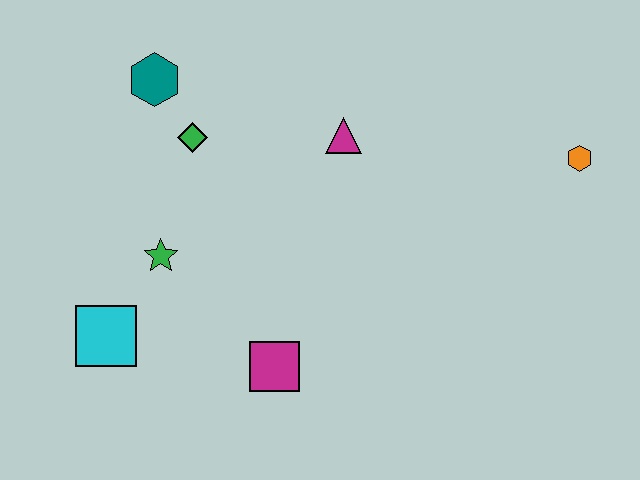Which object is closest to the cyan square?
The green star is closest to the cyan square.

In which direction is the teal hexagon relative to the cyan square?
The teal hexagon is above the cyan square.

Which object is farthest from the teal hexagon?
The orange hexagon is farthest from the teal hexagon.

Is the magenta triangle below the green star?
No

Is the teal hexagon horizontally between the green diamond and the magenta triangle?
No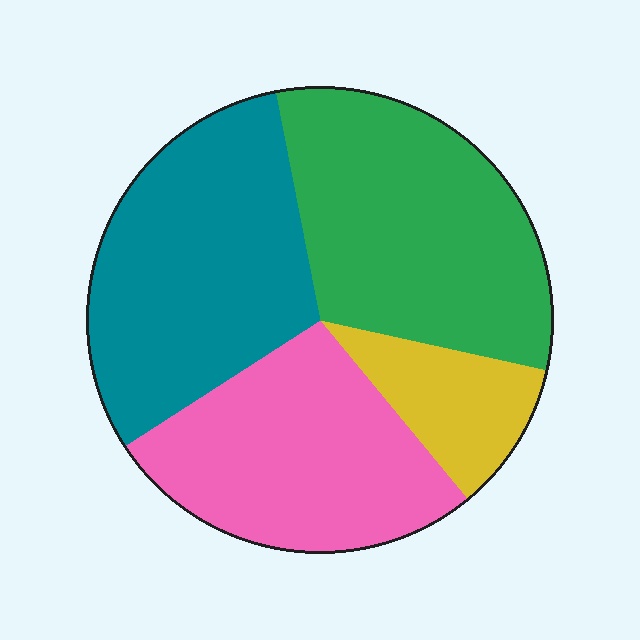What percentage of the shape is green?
Green covers around 30% of the shape.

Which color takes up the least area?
Yellow, at roughly 10%.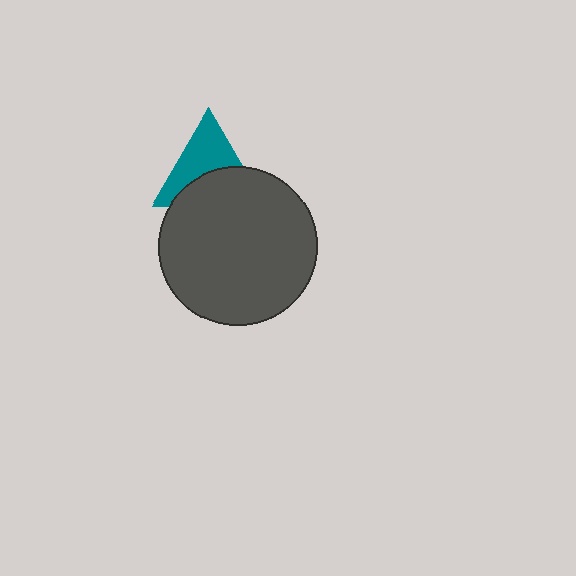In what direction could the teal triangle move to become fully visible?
The teal triangle could move up. That would shift it out from behind the dark gray circle entirely.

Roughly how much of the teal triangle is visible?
About half of it is visible (roughly 54%).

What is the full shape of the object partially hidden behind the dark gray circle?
The partially hidden object is a teal triangle.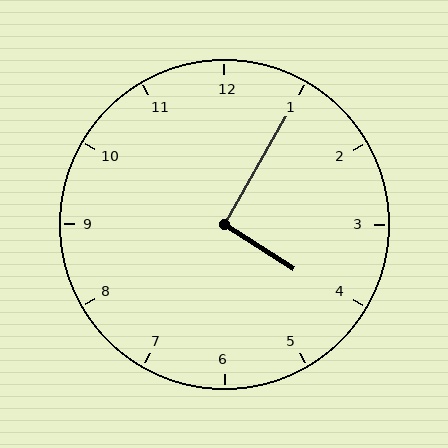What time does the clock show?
4:05.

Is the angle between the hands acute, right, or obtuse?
It is right.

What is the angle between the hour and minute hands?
Approximately 92 degrees.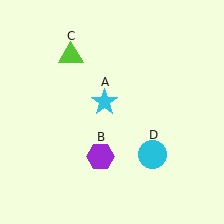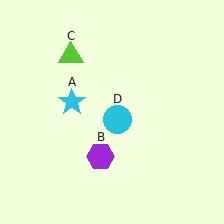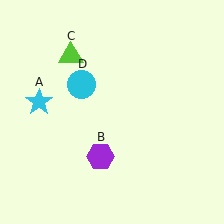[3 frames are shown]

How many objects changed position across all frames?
2 objects changed position: cyan star (object A), cyan circle (object D).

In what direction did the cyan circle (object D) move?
The cyan circle (object D) moved up and to the left.